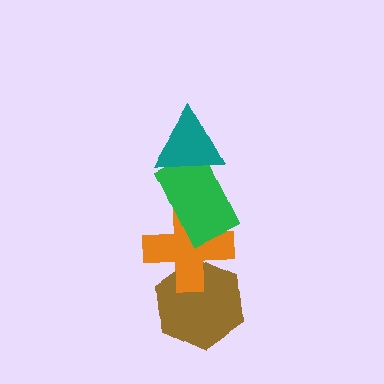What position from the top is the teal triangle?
The teal triangle is 1st from the top.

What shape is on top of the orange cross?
The green rectangle is on top of the orange cross.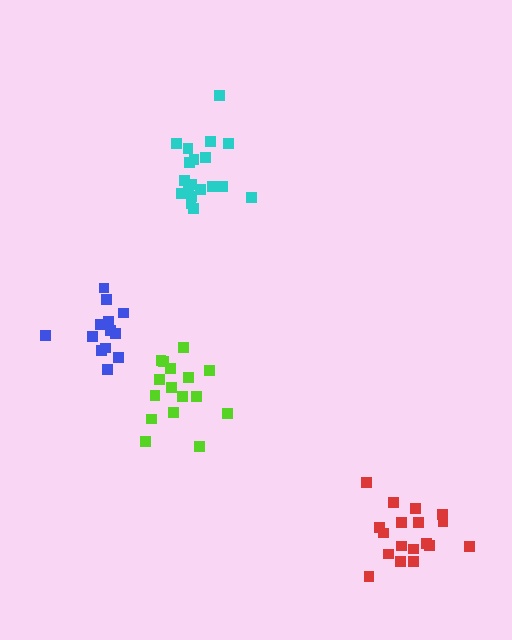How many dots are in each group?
Group 1: 18 dots, Group 2: 16 dots, Group 3: 13 dots, Group 4: 19 dots (66 total).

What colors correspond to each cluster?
The clusters are colored: red, lime, blue, cyan.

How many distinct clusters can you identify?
There are 4 distinct clusters.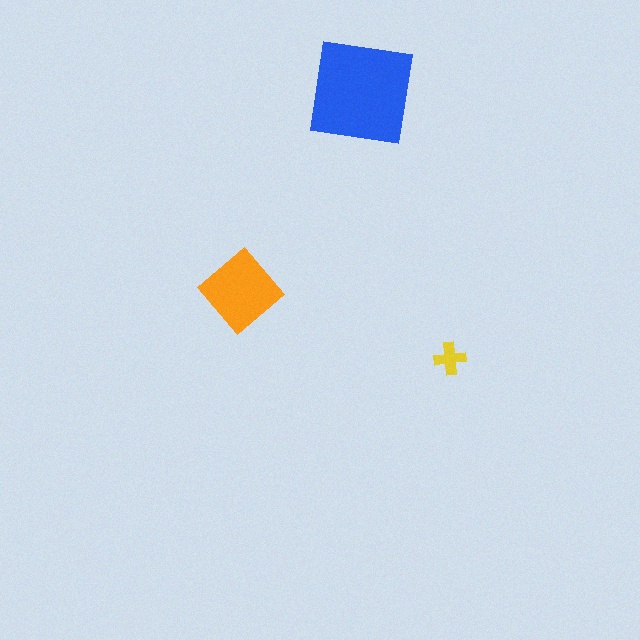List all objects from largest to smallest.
The blue square, the orange diamond, the yellow cross.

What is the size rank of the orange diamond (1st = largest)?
2nd.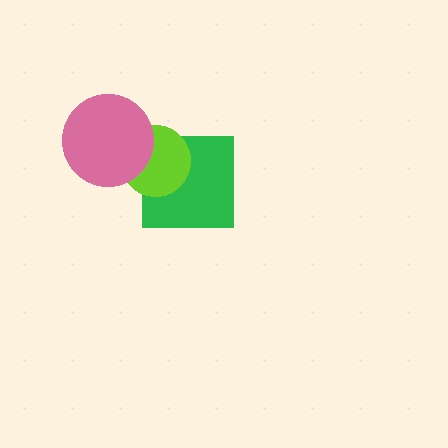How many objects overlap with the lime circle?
2 objects overlap with the lime circle.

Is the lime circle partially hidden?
Yes, it is partially covered by another shape.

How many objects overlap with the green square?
1 object overlaps with the green square.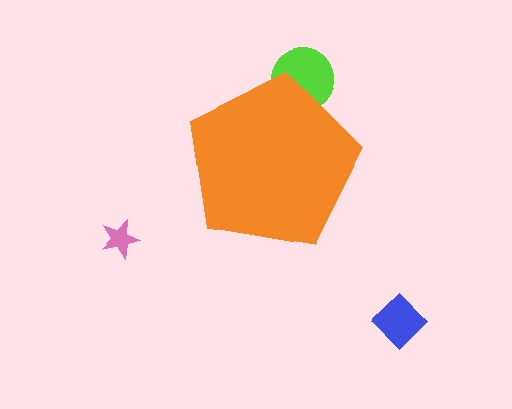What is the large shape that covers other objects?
An orange pentagon.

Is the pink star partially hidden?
No, the pink star is fully visible.